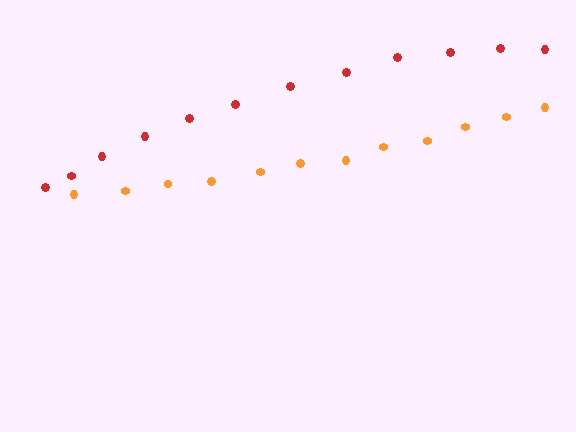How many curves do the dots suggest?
There are 2 distinct paths.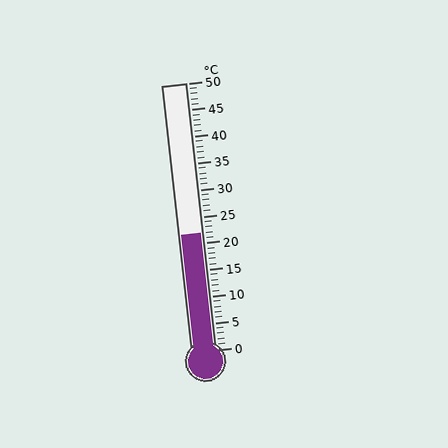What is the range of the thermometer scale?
The thermometer scale ranges from 0°C to 50°C.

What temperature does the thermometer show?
The thermometer shows approximately 22°C.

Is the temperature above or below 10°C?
The temperature is above 10°C.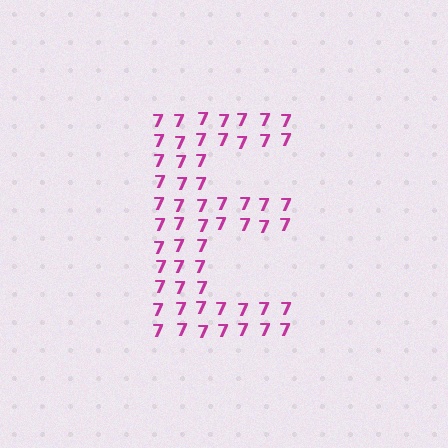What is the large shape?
The large shape is the letter E.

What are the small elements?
The small elements are digit 7's.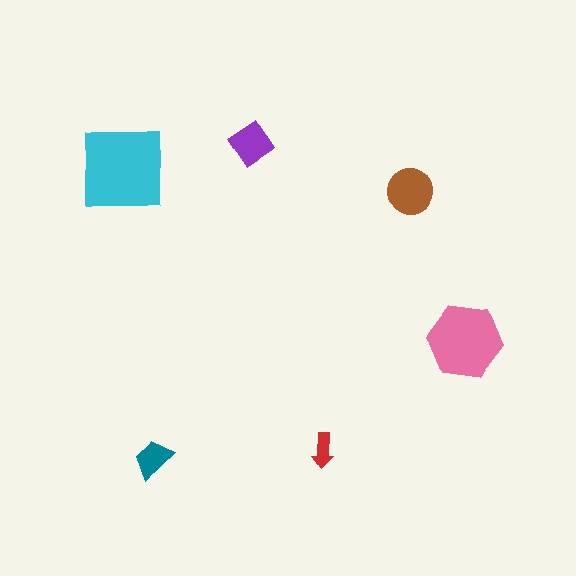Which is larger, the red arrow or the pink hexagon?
The pink hexagon.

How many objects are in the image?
There are 6 objects in the image.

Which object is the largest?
The cyan square.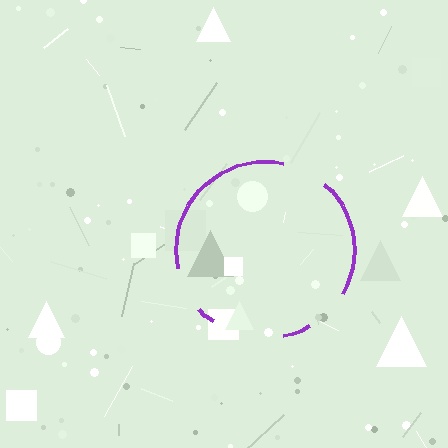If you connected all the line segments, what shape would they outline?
They would outline a circle.